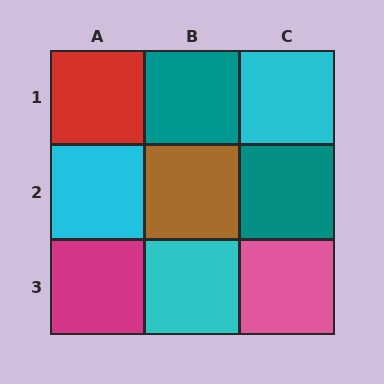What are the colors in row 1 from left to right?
Red, teal, cyan.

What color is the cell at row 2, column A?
Cyan.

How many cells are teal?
2 cells are teal.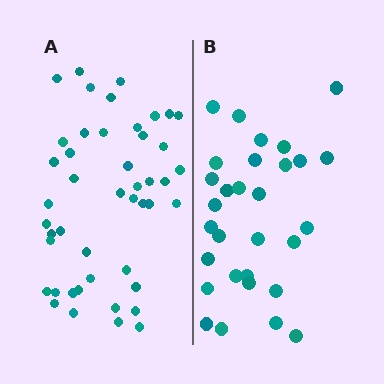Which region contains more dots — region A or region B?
Region A (the left region) has more dots.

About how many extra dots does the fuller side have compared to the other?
Region A has approximately 15 more dots than region B.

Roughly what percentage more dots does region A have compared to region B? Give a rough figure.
About 55% more.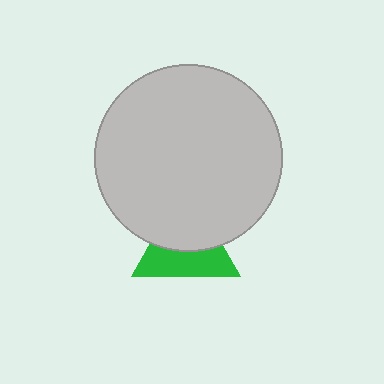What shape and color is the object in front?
The object in front is a light gray circle.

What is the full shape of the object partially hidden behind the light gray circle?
The partially hidden object is a green triangle.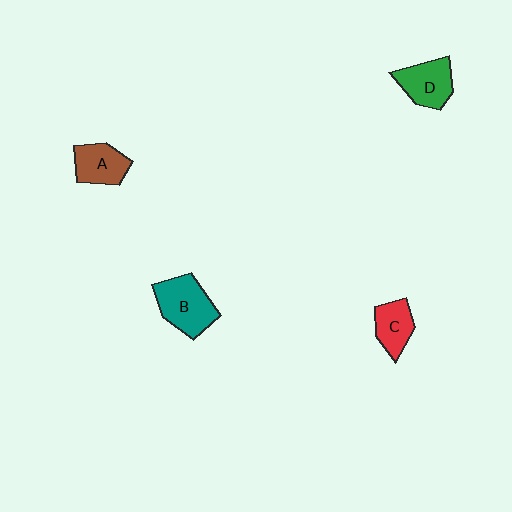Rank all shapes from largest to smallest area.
From largest to smallest: B (teal), D (green), A (brown), C (red).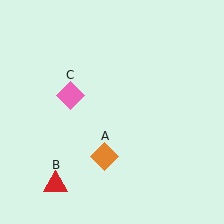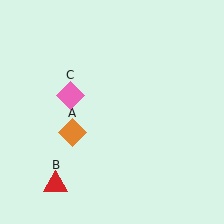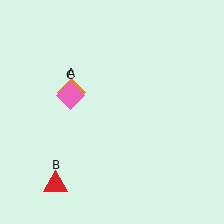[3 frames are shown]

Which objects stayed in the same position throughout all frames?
Red triangle (object B) and pink diamond (object C) remained stationary.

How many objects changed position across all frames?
1 object changed position: orange diamond (object A).